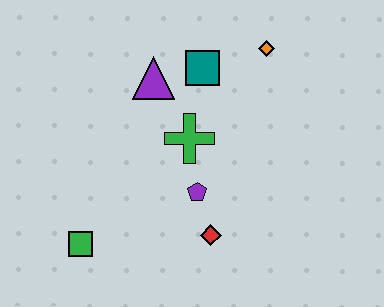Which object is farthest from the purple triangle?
The green square is farthest from the purple triangle.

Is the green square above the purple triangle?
No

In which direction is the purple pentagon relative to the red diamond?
The purple pentagon is above the red diamond.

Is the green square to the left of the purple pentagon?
Yes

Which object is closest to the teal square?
The purple triangle is closest to the teal square.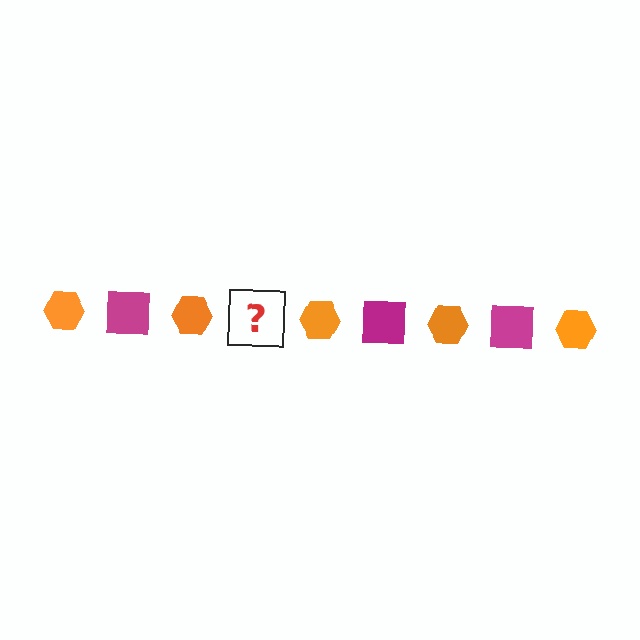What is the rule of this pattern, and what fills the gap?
The rule is that the pattern alternates between orange hexagon and magenta square. The gap should be filled with a magenta square.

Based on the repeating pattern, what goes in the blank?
The blank should be a magenta square.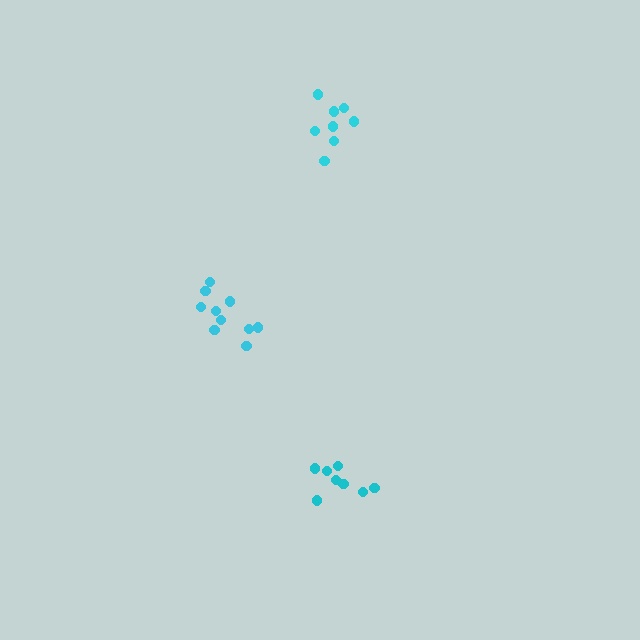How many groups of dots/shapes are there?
There are 3 groups.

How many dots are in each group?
Group 1: 8 dots, Group 2: 8 dots, Group 3: 10 dots (26 total).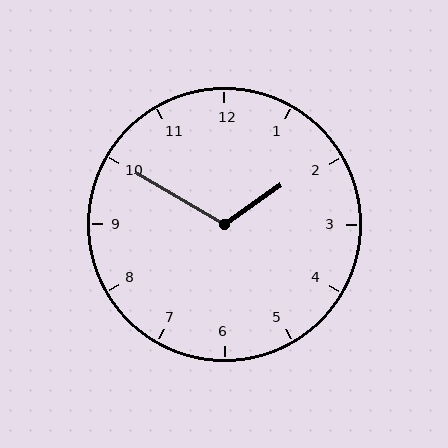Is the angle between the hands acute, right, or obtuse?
It is obtuse.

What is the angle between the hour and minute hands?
Approximately 115 degrees.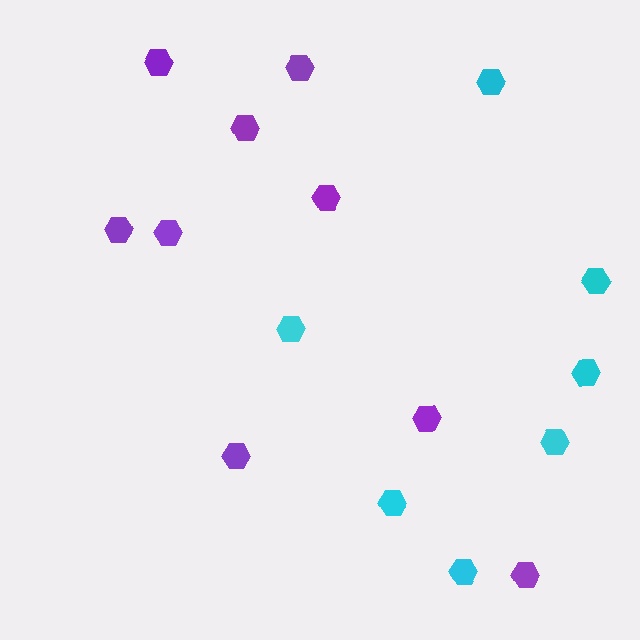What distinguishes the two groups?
There are 2 groups: one group of cyan hexagons (7) and one group of purple hexagons (9).